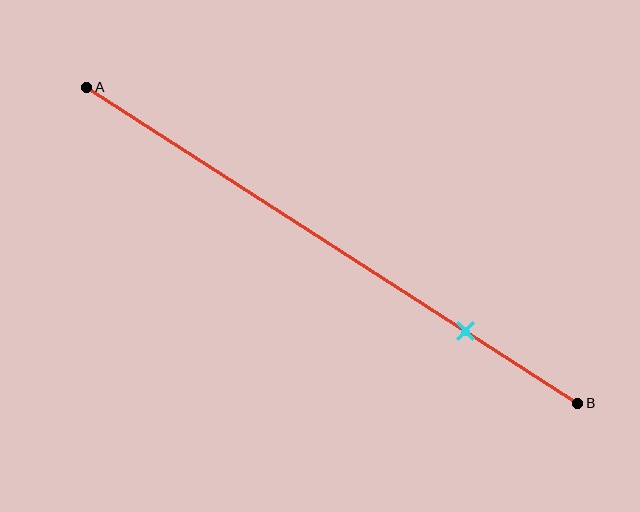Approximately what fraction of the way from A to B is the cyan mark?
The cyan mark is approximately 75% of the way from A to B.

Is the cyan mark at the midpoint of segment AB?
No, the mark is at about 75% from A, not at the 50% midpoint.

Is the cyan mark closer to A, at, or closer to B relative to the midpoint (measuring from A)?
The cyan mark is closer to point B than the midpoint of segment AB.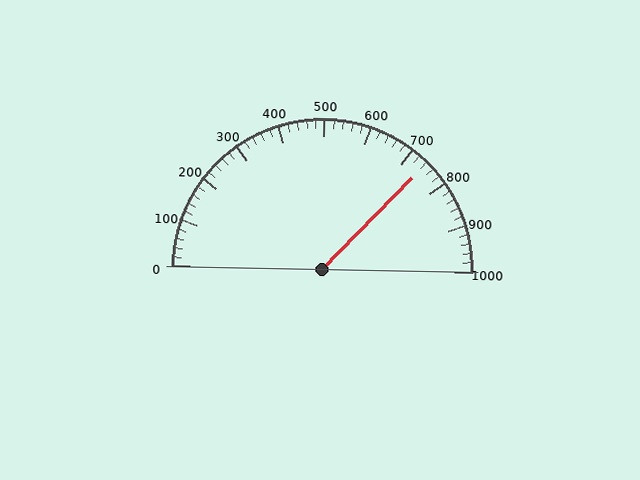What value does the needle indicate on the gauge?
The needle indicates approximately 740.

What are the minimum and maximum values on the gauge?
The gauge ranges from 0 to 1000.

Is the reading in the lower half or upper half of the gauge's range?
The reading is in the upper half of the range (0 to 1000).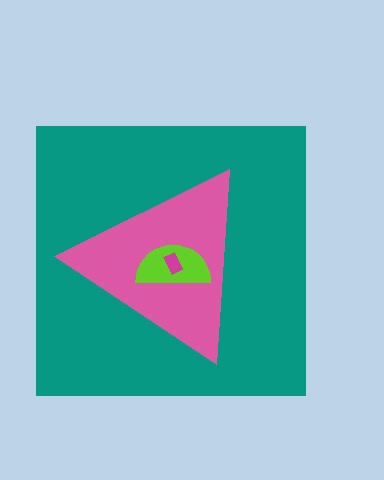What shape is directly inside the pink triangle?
The lime semicircle.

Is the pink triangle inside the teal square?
Yes.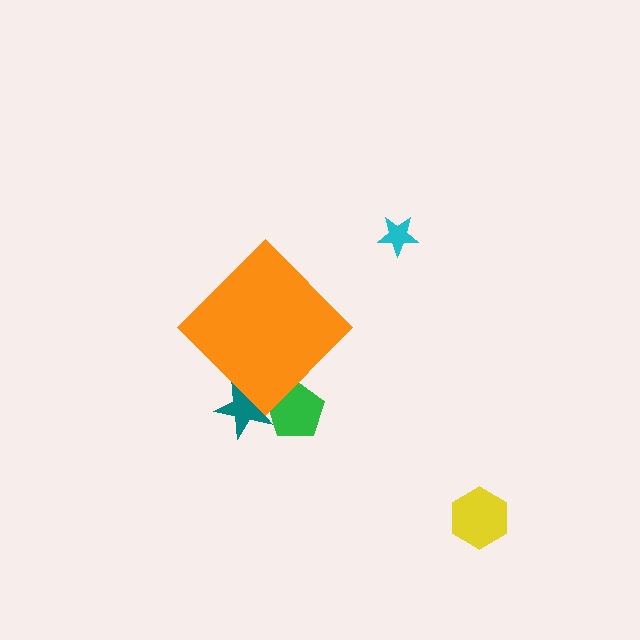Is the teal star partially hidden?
Yes, the teal star is partially hidden behind the orange diamond.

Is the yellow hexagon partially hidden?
No, the yellow hexagon is fully visible.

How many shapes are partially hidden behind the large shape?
2 shapes are partially hidden.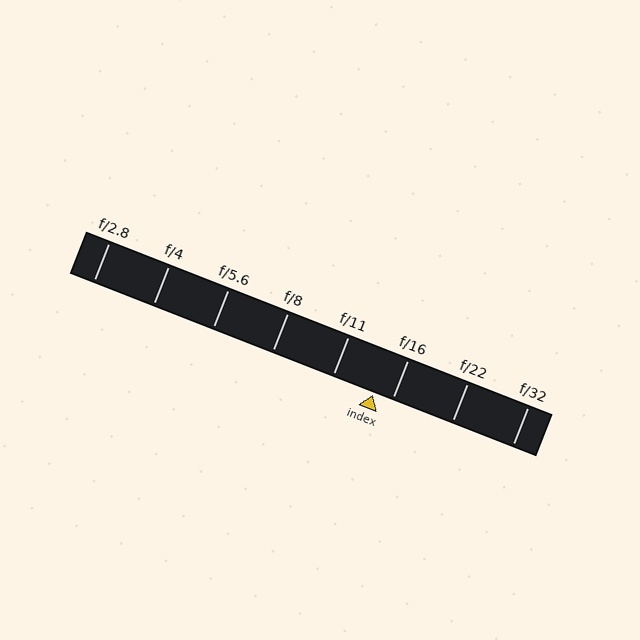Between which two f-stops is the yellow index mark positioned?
The index mark is between f/11 and f/16.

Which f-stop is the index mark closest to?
The index mark is closest to f/16.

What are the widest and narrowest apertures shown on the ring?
The widest aperture shown is f/2.8 and the narrowest is f/32.